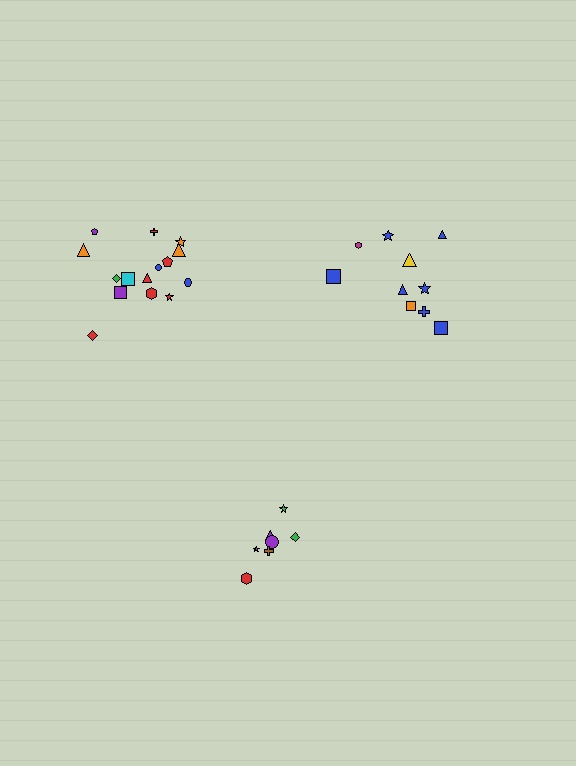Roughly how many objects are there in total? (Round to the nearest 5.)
Roughly 30 objects in total.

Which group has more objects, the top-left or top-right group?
The top-left group.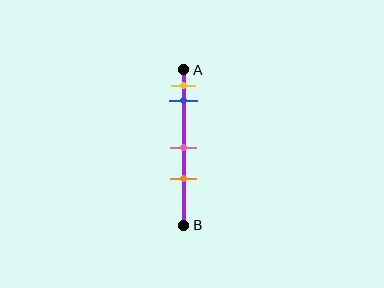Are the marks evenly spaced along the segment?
No, the marks are not evenly spaced.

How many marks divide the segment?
There are 4 marks dividing the segment.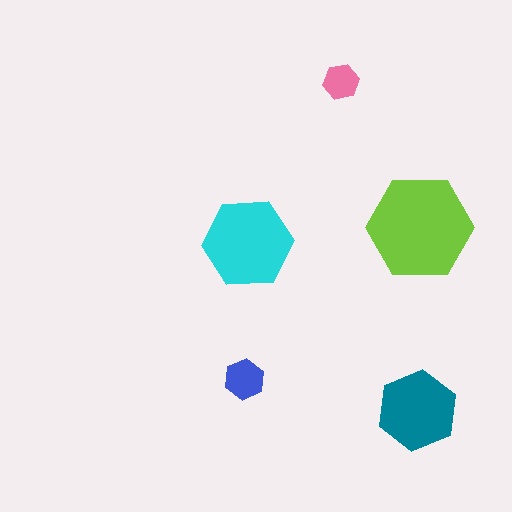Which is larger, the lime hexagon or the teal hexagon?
The lime one.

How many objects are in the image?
There are 5 objects in the image.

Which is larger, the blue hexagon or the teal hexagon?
The teal one.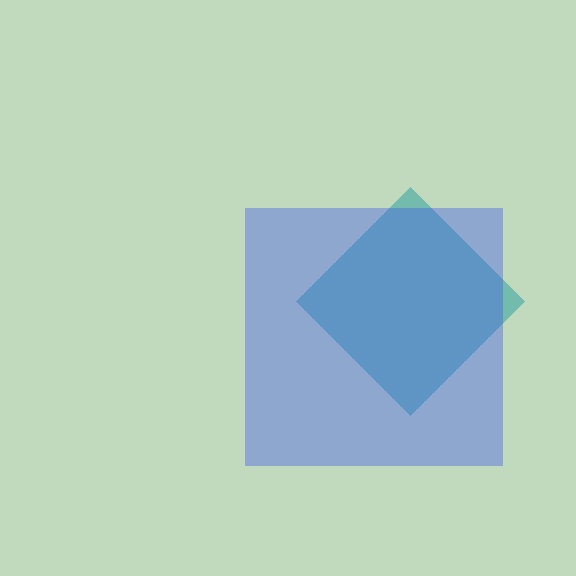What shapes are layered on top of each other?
The layered shapes are: a teal diamond, a blue square.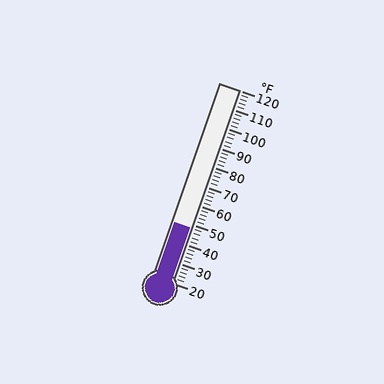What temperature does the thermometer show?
The thermometer shows approximately 48°F.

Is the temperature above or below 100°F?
The temperature is below 100°F.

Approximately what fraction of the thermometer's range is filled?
The thermometer is filled to approximately 30% of its range.